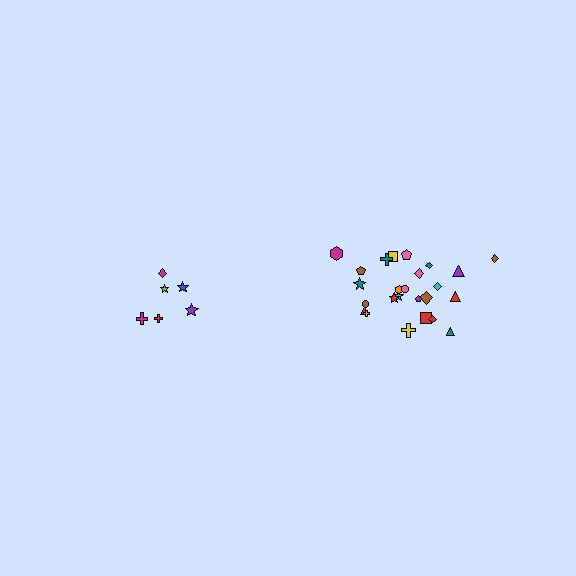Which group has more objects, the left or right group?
The right group.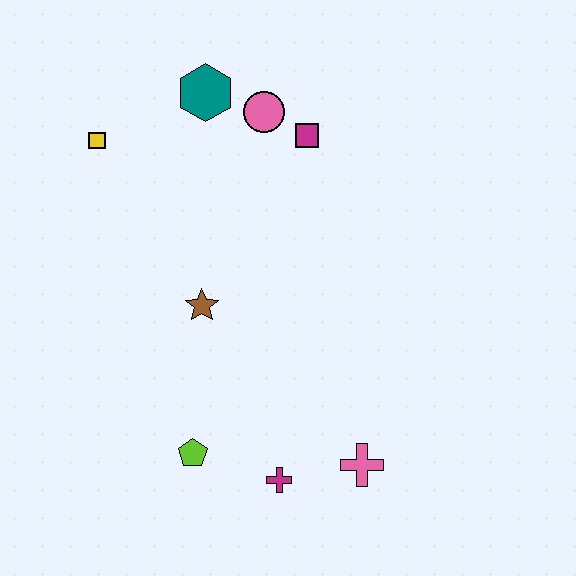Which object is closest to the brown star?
The lime pentagon is closest to the brown star.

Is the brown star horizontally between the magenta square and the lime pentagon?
Yes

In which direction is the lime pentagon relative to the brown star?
The lime pentagon is below the brown star.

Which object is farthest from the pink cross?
The yellow square is farthest from the pink cross.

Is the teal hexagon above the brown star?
Yes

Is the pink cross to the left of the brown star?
No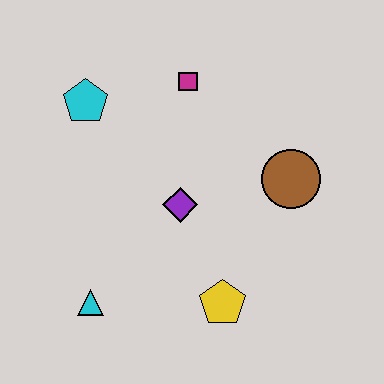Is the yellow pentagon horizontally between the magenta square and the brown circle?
Yes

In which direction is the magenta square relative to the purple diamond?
The magenta square is above the purple diamond.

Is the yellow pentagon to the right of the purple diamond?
Yes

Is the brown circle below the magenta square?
Yes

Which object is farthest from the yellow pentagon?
The cyan pentagon is farthest from the yellow pentagon.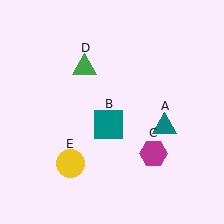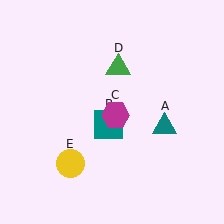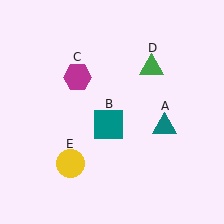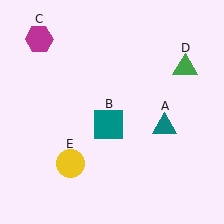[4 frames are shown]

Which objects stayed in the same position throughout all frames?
Teal triangle (object A) and teal square (object B) and yellow circle (object E) remained stationary.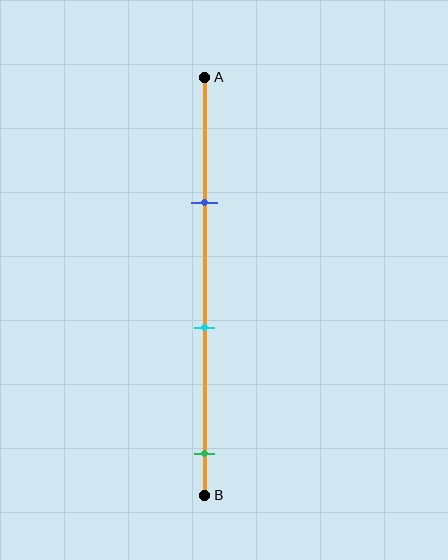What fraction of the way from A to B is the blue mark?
The blue mark is approximately 30% (0.3) of the way from A to B.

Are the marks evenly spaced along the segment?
Yes, the marks are approximately evenly spaced.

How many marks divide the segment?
There are 3 marks dividing the segment.